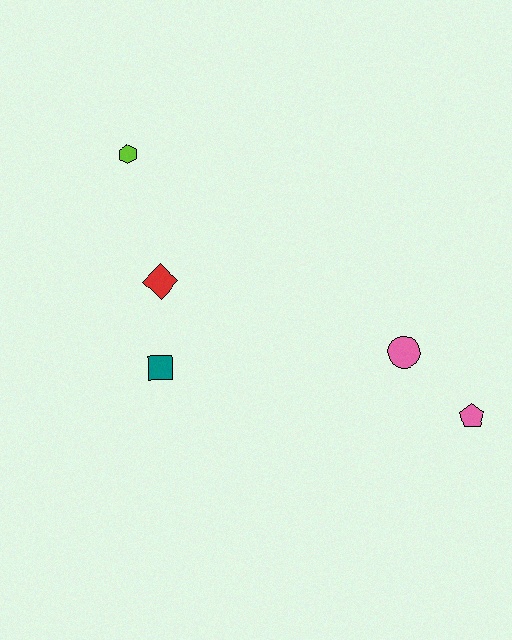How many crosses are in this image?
There are no crosses.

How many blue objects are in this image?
There are no blue objects.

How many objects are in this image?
There are 5 objects.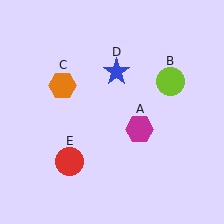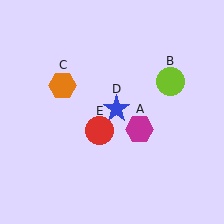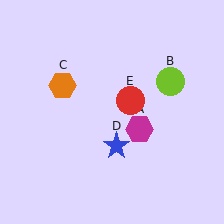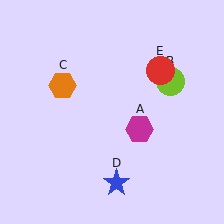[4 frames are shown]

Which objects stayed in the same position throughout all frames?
Magenta hexagon (object A) and lime circle (object B) and orange hexagon (object C) remained stationary.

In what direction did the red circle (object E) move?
The red circle (object E) moved up and to the right.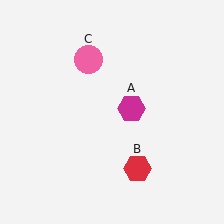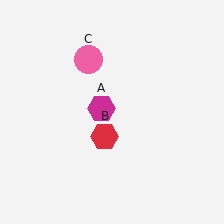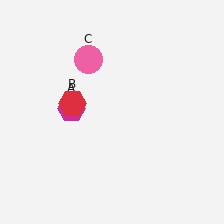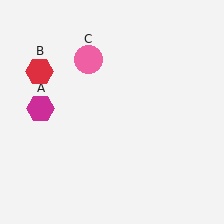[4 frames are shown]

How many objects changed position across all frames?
2 objects changed position: magenta hexagon (object A), red hexagon (object B).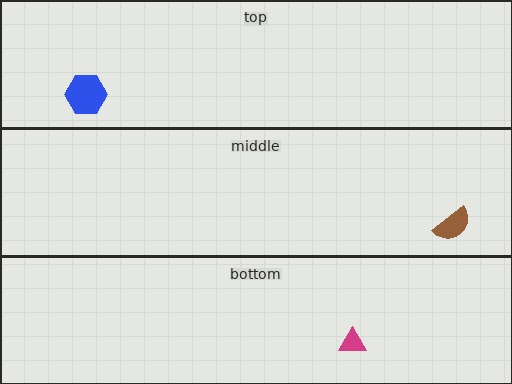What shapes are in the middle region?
The brown semicircle.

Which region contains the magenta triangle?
The bottom region.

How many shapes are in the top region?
1.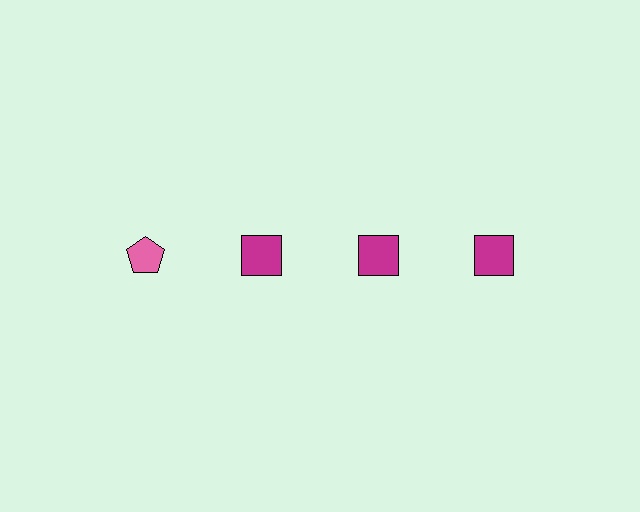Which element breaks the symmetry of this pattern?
The pink pentagon in the top row, leftmost column breaks the symmetry. All other shapes are magenta squares.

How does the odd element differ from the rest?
It differs in both color (pink instead of magenta) and shape (pentagon instead of square).